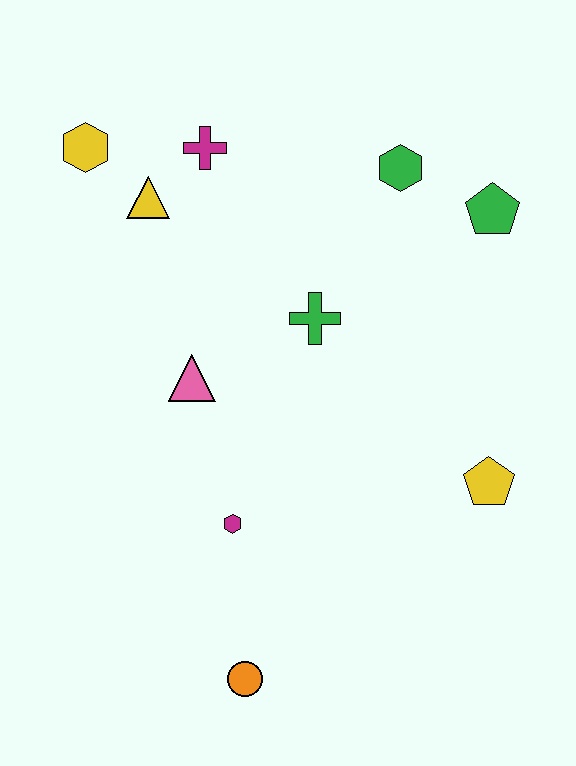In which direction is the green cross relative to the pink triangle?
The green cross is to the right of the pink triangle.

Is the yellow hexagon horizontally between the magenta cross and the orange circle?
No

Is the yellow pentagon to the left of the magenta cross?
No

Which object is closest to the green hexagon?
The green pentagon is closest to the green hexagon.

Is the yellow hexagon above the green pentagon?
Yes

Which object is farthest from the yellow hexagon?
The orange circle is farthest from the yellow hexagon.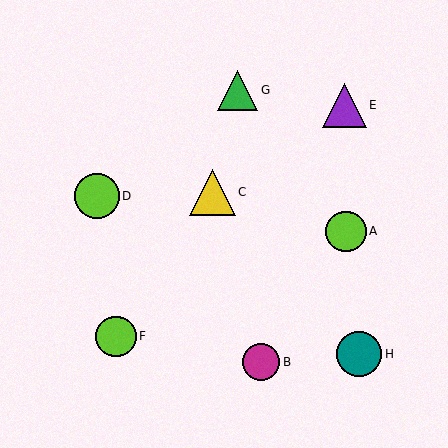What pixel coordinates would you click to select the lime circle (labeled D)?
Click at (97, 196) to select the lime circle D.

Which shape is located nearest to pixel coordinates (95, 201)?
The lime circle (labeled D) at (97, 196) is nearest to that location.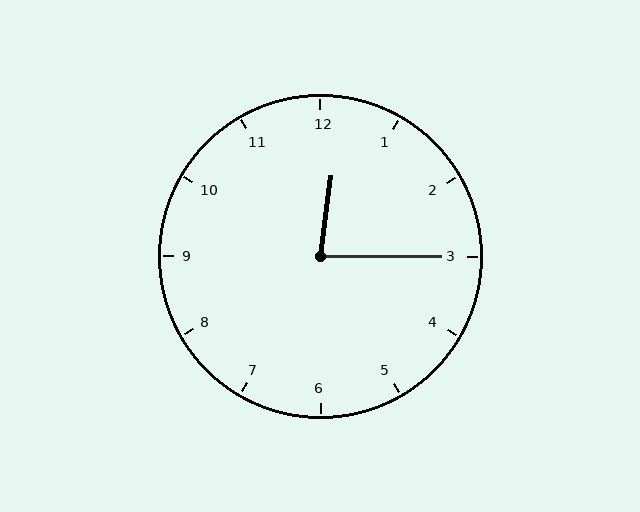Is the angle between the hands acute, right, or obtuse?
It is acute.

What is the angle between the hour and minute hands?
Approximately 82 degrees.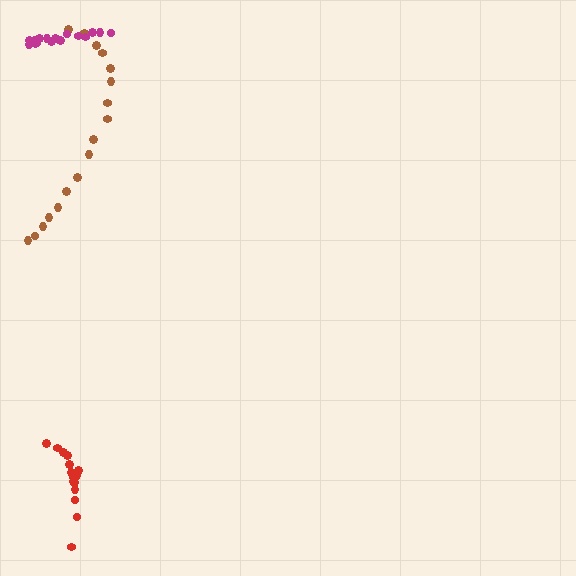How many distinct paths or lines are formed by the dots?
There are 3 distinct paths.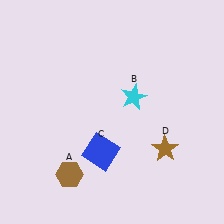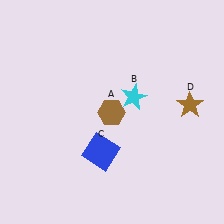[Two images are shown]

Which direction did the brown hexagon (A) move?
The brown hexagon (A) moved up.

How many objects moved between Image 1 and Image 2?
2 objects moved between the two images.